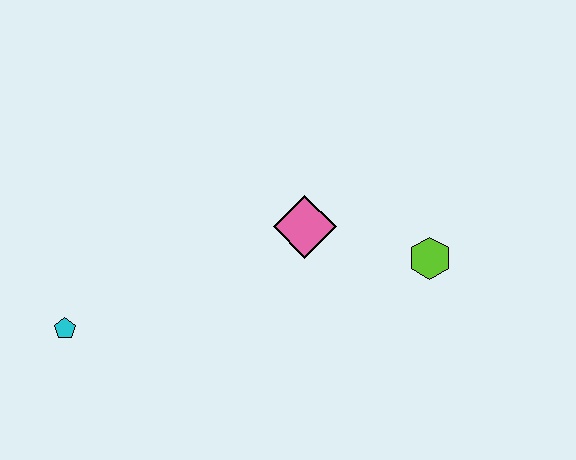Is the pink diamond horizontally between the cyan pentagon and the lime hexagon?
Yes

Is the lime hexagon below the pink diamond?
Yes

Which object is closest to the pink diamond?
The lime hexagon is closest to the pink diamond.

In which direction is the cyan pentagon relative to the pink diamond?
The cyan pentagon is to the left of the pink diamond.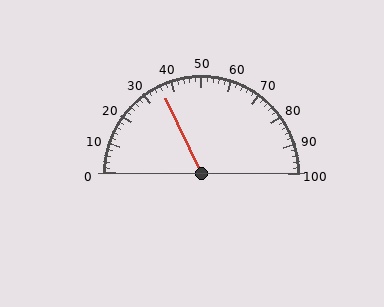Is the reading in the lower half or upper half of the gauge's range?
The reading is in the lower half of the range (0 to 100).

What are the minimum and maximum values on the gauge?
The gauge ranges from 0 to 100.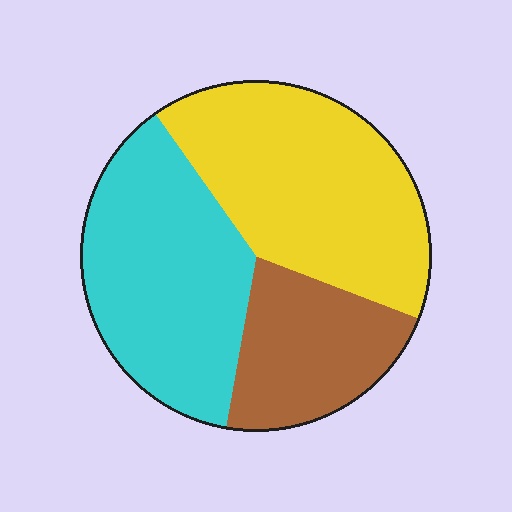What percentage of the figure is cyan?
Cyan takes up between a quarter and a half of the figure.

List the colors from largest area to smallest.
From largest to smallest: yellow, cyan, brown.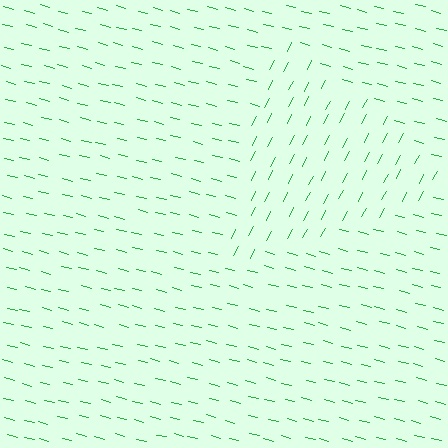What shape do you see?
I see a triangle.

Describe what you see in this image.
The image is filled with small green line segments. A triangle region in the image has lines oriented differently from the surrounding lines, creating a visible texture boundary.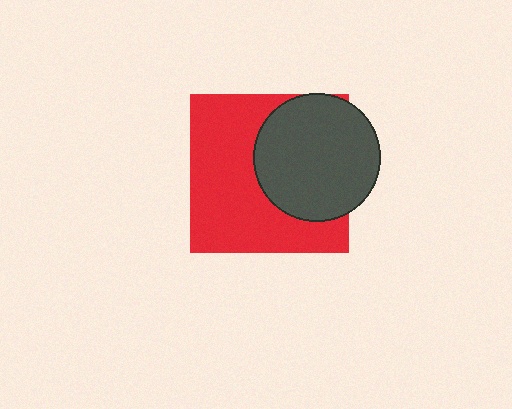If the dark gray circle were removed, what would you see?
You would see the complete red square.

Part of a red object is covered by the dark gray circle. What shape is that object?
It is a square.